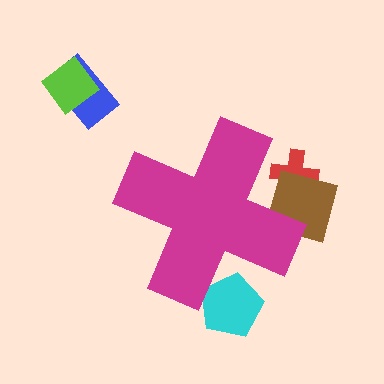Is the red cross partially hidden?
Yes, the red cross is partially hidden behind the magenta cross.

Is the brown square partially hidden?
Yes, the brown square is partially hidden behind the magenta cross.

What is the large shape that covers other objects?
A magenta cross.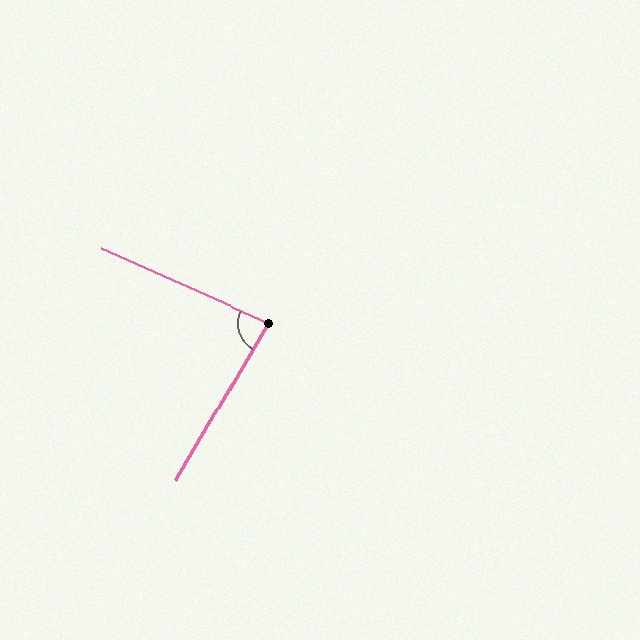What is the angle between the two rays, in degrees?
Approximately 84 degrees.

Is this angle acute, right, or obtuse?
It is acute.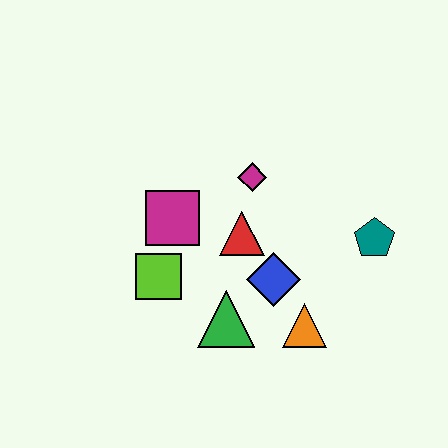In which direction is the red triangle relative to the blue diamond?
The red triangle is above the blue diamond.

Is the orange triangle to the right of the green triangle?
Yes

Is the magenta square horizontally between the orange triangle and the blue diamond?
No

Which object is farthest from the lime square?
The teal pentagon is farthest from the lime square.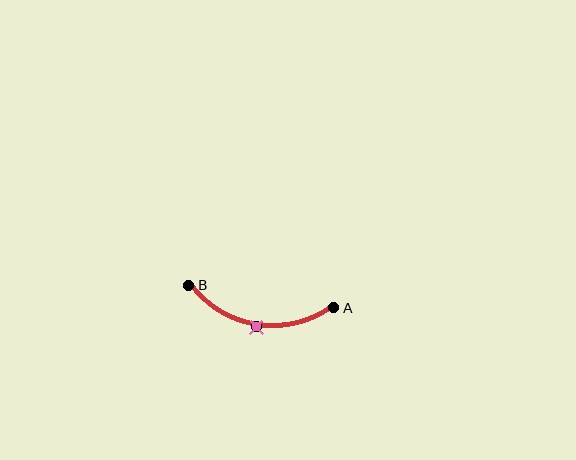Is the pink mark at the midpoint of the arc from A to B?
Yes. The pink mark lies on the arc at equal arc-length from both A and B — it is the arc midpoint.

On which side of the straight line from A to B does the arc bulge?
The arc bulges below the straight line connecting A and B.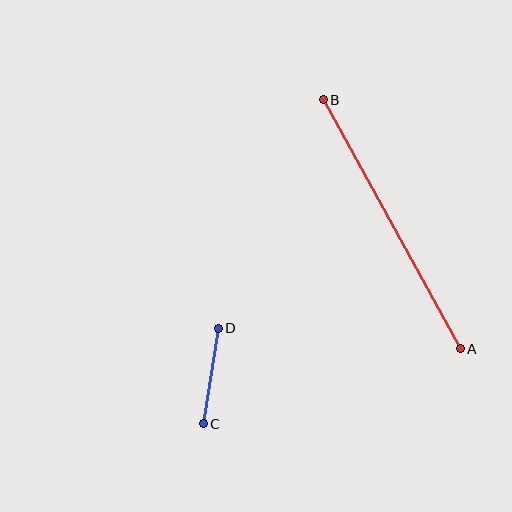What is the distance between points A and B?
The distance is approximately 284 pixels.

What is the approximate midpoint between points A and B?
The midpoint is at approximately (392, 224) pixels.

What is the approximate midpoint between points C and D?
The midpoint is at approximately (211, 376) pixels.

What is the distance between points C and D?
The distance is approximately 97 pixels.